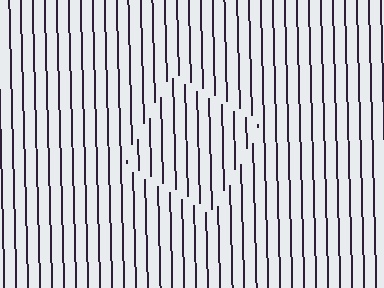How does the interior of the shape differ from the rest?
The interior of the shape contains the same grating, shifted by half a period — the contour is defined by the phase discontinuity where line-ends from the inner and outer gratings abut.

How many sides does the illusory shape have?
4 sides — the line-ends trace a square.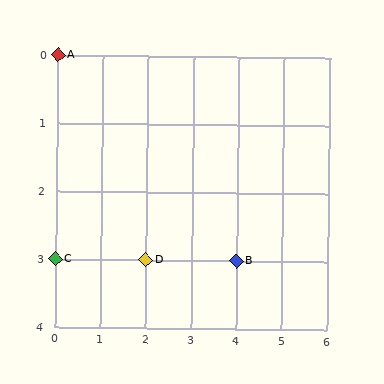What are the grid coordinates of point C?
Point C is at grid coordinates (0, 3).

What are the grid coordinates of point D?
Point D is at grid coordinates (2, 3).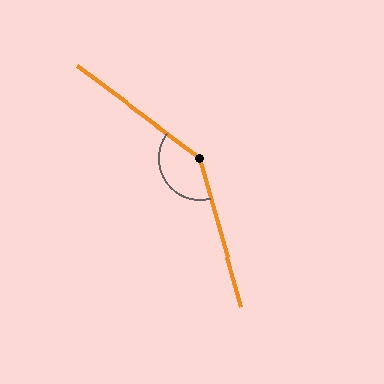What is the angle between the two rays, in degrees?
Approximately 142 degrees.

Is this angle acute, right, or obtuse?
It is obtuse.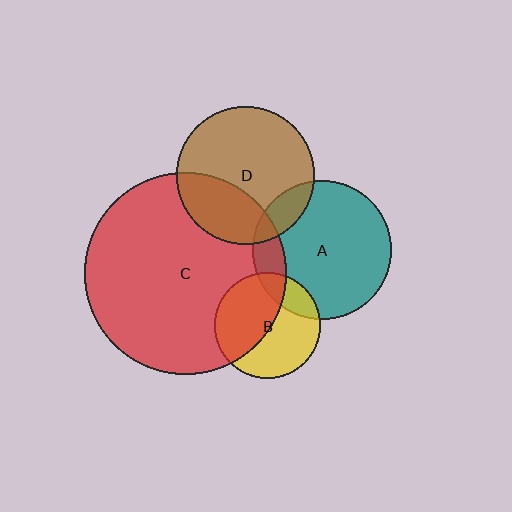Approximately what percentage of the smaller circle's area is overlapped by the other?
Approximately 50%.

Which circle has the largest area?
Circle C (red).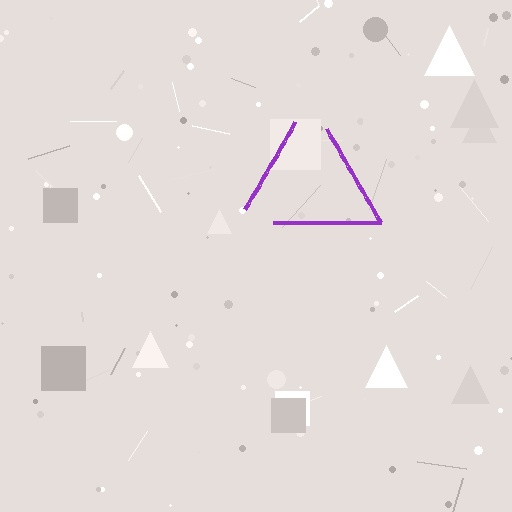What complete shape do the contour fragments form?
The contour fragments form a triangle.